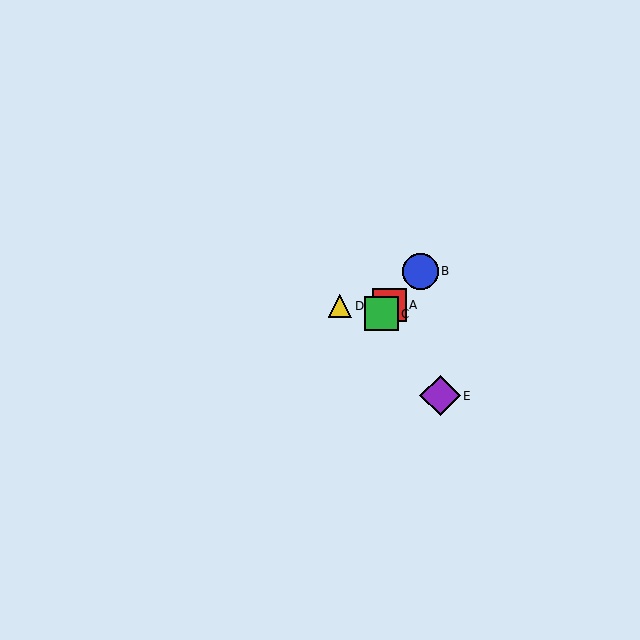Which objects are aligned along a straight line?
Objects A, B, C are aligned along a straight line.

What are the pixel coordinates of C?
Object C is at (381, 314).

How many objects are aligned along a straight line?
3 objects (A, B, C) are aligned along a straight line.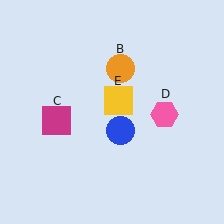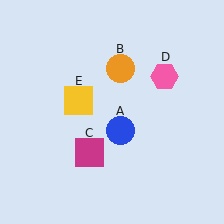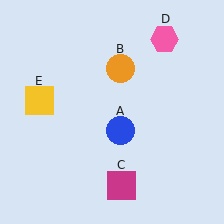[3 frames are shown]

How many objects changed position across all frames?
3 objects changed position: magenta square (object C), pink hexagon (object D), yellow square (object E).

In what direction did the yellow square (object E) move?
The yellow square (object E) moved left.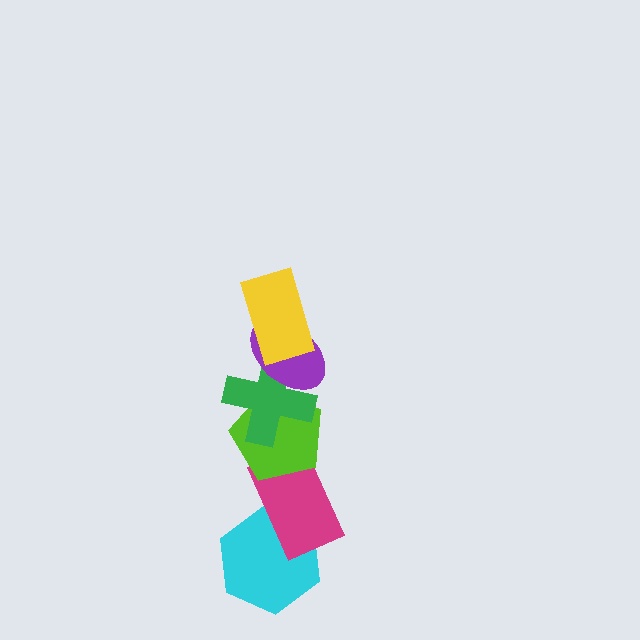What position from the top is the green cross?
The green cross is 3rd from the top.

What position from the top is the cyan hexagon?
The cyan hexagon is 6th from the top.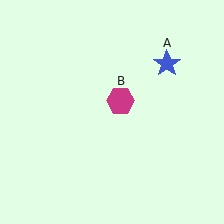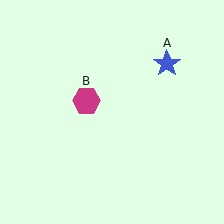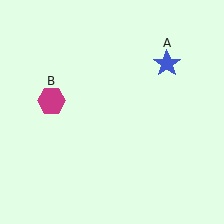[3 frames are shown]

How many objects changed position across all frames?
1 object changed position: magenta hexagon (object B).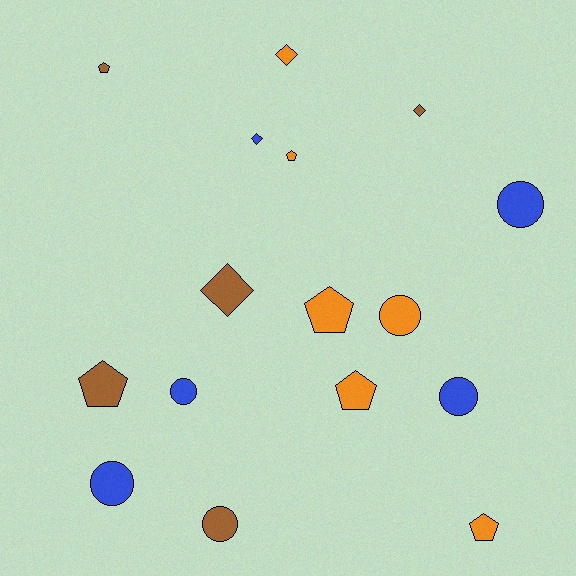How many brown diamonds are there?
There are 2 brown diamonds.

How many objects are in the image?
There are 16 objects.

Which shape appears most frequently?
Pentagon, with 6 objects.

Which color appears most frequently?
Orange, with 6 objects.